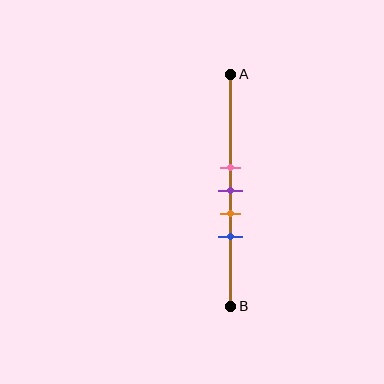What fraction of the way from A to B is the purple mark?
The purple mark is approximately 50% (0.5) of the way from A to B.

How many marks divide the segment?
There are 4 marks dividing the segment.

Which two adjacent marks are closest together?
The pink and purple marks are the closest adjacent pair.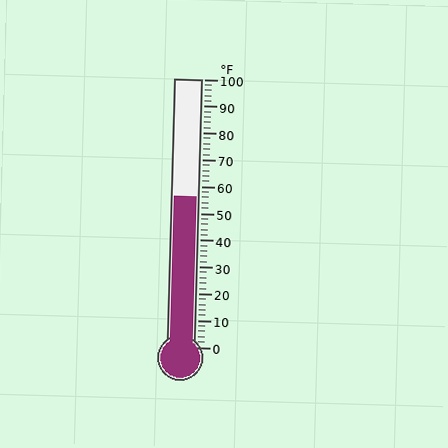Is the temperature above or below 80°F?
The temperature is below 80°F.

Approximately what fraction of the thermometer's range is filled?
The thermometer is filled to approximately 55% of its range.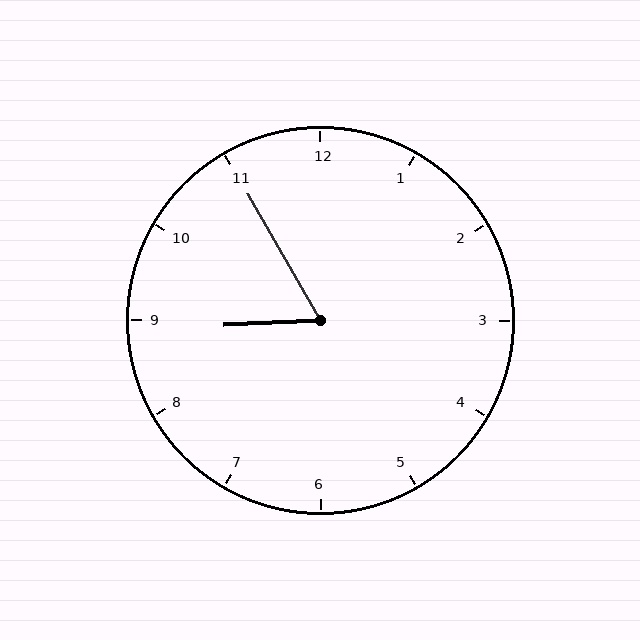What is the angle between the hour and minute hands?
Approximately 62 degrees.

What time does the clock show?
8:55.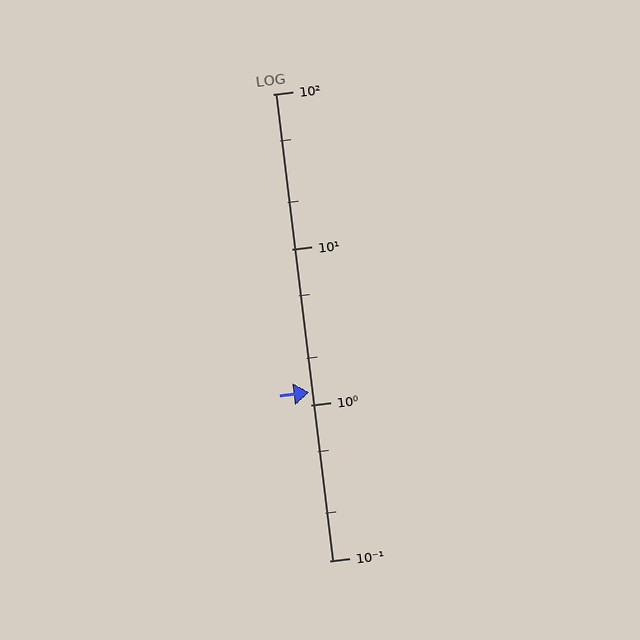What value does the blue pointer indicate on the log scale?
The pointer indicates approximately 1.2.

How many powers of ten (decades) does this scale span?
The scale spans 3 decades, from 0.1 to 100.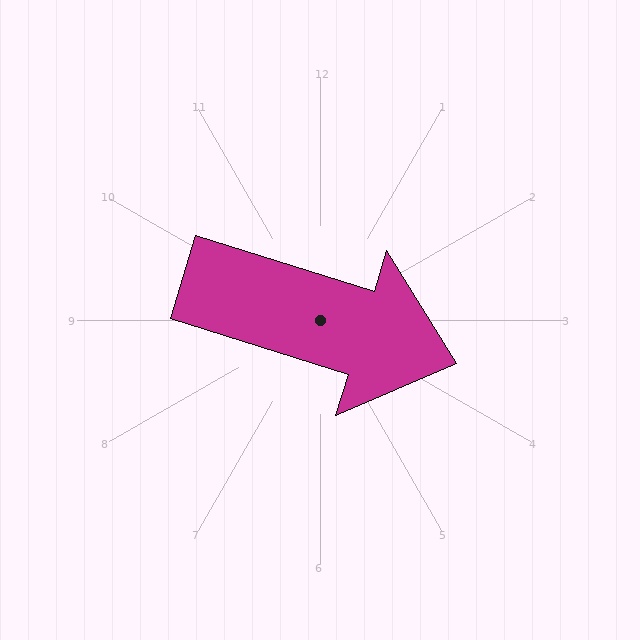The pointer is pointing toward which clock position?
Roughly 4 o'clock.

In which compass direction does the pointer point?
East.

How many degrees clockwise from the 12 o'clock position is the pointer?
Approximately 107 degrees.